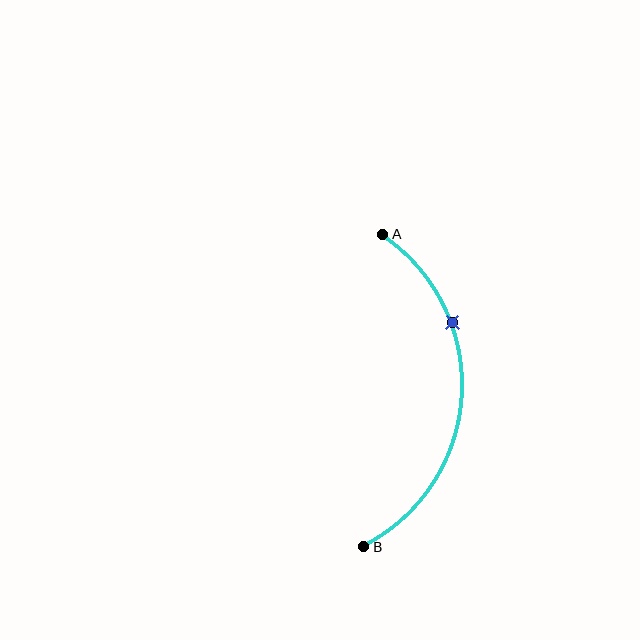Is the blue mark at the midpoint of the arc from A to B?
No. The blue mark lies on the arc but is closer to endpoint A. The arc midpoint would be at the point on the curve equidistant along the arc from both A and B.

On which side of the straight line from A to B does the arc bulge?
The arc bulges to the right of the straight line connecting A and B.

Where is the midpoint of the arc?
The arc midpoint is the point on the curve farthest from the straight line joining A and B. It sits to the right of that line.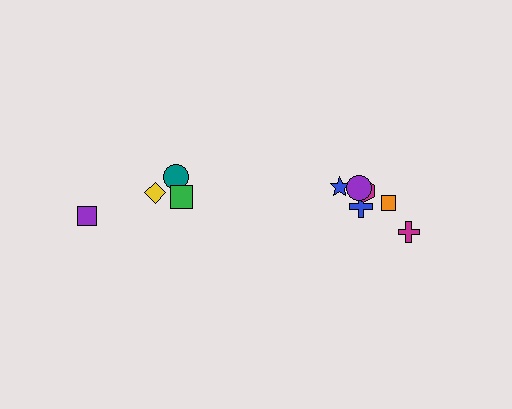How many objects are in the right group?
There are 6 objects.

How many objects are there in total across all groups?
There are 10 objects.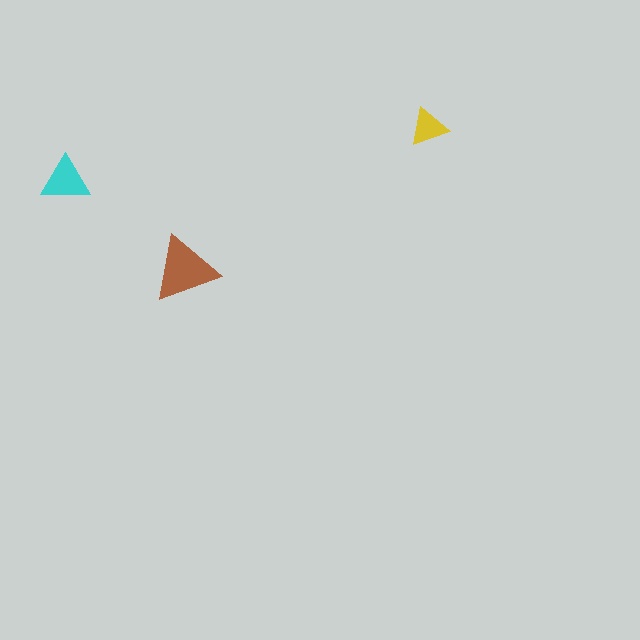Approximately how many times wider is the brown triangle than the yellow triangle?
About 1.5 times wider.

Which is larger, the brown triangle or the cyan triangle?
The brown one.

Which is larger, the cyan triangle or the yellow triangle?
The cyan one.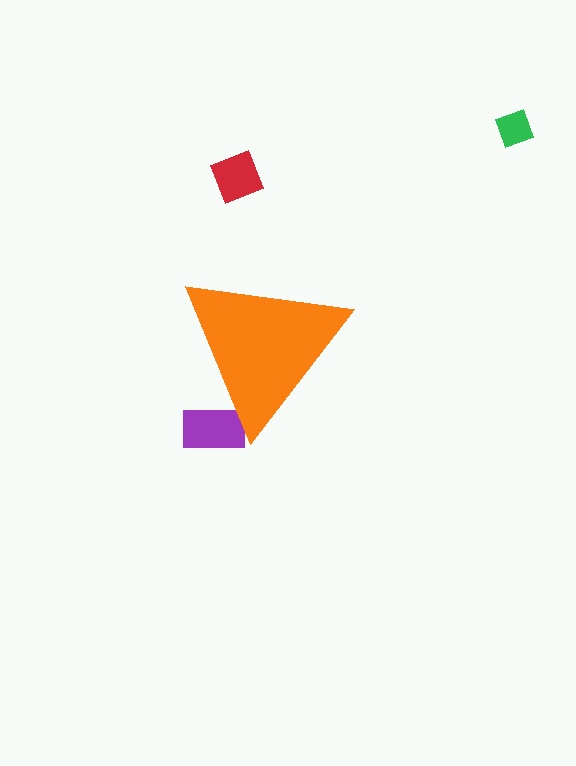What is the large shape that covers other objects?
An orange triangle.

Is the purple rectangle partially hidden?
Yes, the purple rectangle is partially hidden behind the orange triangle.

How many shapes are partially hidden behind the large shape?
1 shape is partially hidden.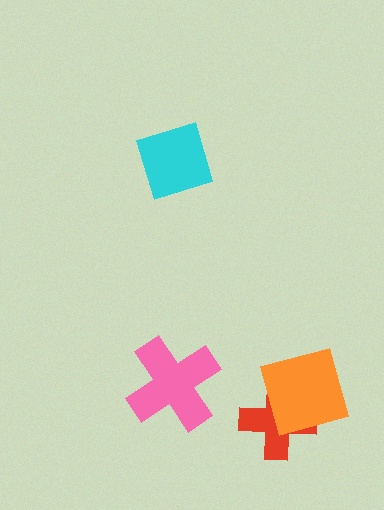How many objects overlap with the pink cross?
0 objects overlap with the pink cross.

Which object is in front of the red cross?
The orange square is in front of the red cross.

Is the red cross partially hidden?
Yes, it is partially covered by another shape.